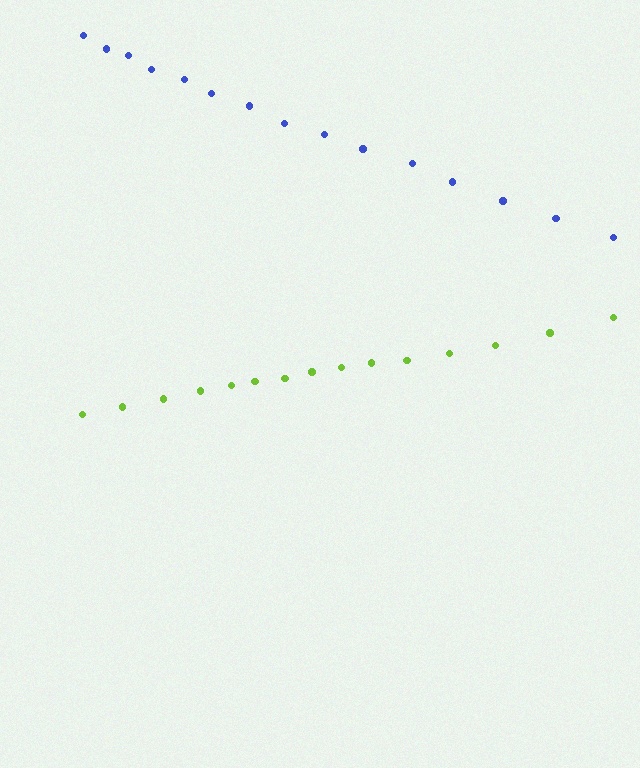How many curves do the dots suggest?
There are 2 distinct paths.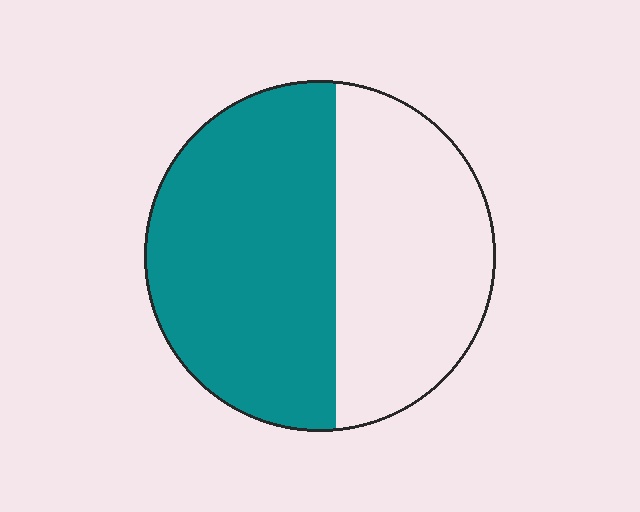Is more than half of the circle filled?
Yes.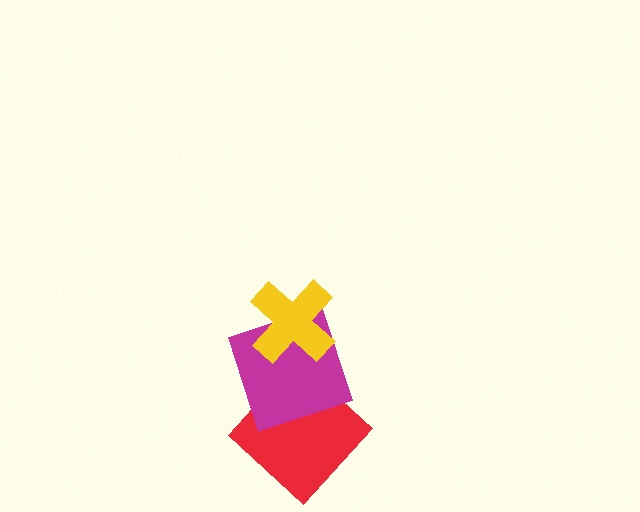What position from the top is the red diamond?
The red diamond is 3rd from the top.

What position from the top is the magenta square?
The magenta square is 2nd from the top.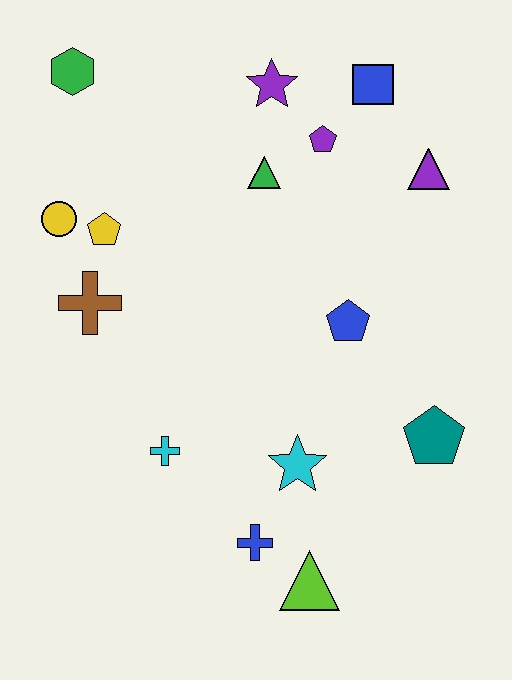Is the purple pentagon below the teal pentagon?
No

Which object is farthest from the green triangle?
The lime triangle is farthest from the green triangle.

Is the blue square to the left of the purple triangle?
Yes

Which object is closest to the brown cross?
The yellow pentagon is closest to the brown cross.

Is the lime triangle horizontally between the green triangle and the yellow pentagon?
No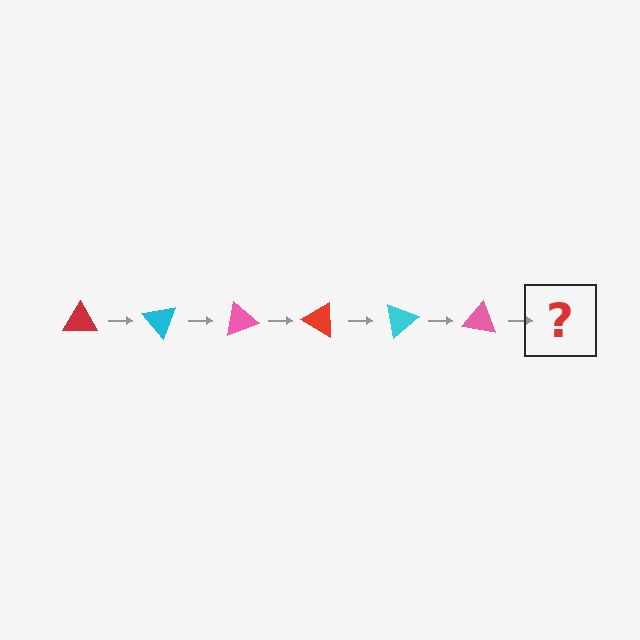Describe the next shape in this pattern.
It should be a red triangle, rotated 300 degrees from the start.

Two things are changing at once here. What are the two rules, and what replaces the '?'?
The two rules are that it rotates 50 degrees each step and the color cycles through red, cyan, and pink. The '?' should be a red triangle, rotated 300 degrees from the start.